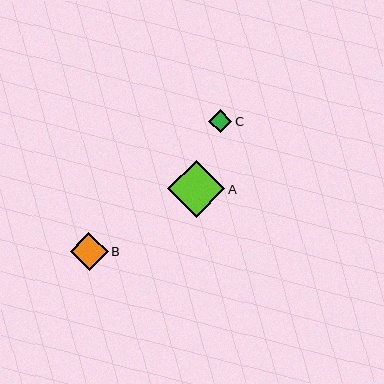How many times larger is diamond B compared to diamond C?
Diamond B is approximately 1.6 times the size of diamond C.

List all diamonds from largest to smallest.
From largest to smallest: A, B, C.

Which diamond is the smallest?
Diamond C is the smallest with a size of approximately 23 pixels.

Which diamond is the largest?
Diamond A is the largest with a size of approximately 57 pixels.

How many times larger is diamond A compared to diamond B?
Diamond A is approximately 1.5 times the size of diamond B.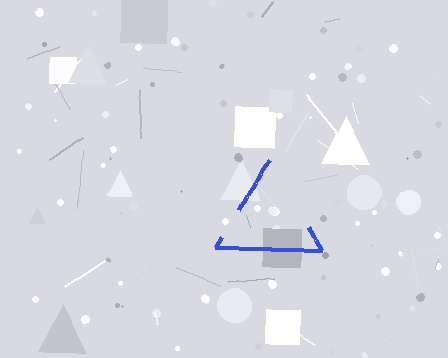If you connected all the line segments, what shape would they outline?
They would outline a triangle.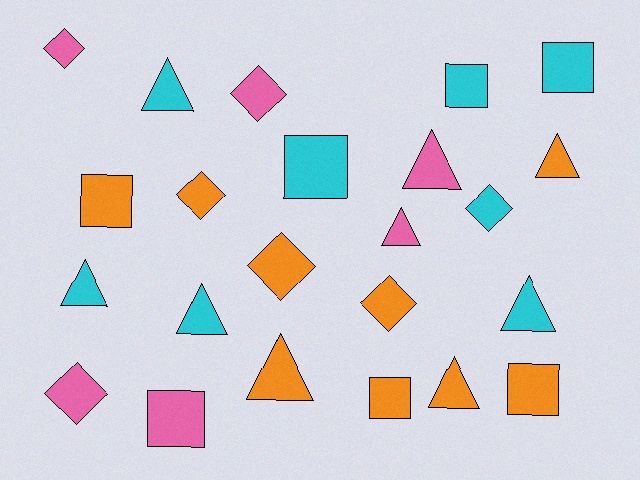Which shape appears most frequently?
Triangle, with 9 objects.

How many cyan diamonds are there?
There is 1 cyan diamond.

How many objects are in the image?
There are 23 objects.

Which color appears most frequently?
Orange, with 9 objects.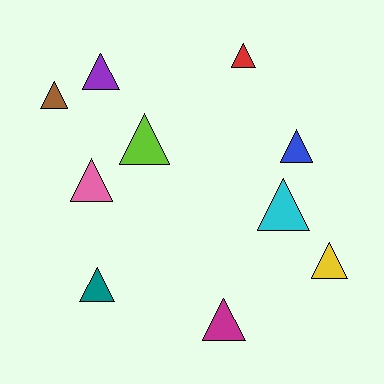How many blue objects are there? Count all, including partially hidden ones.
There is 1 blue object.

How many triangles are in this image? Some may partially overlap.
There are 10 triangles.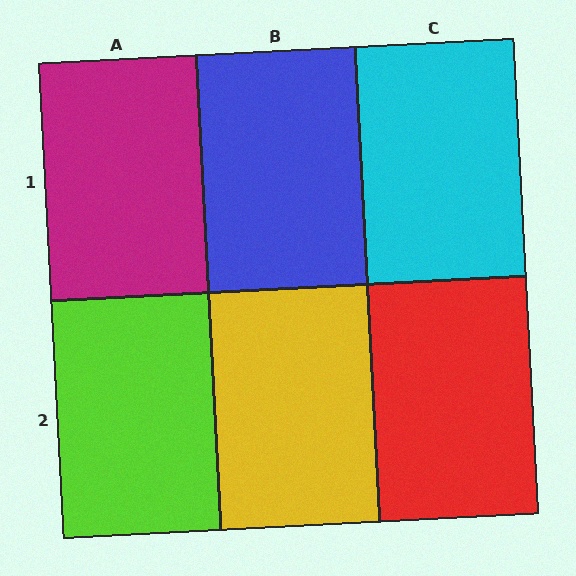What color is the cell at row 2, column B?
Yellow.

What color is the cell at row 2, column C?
Red.